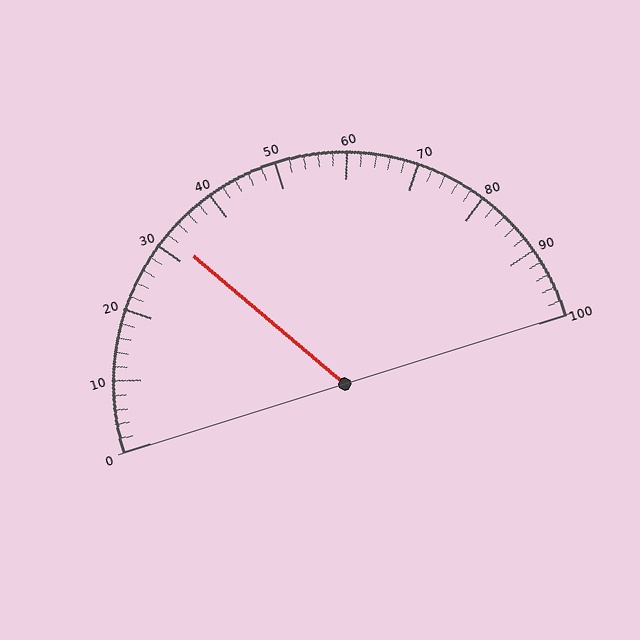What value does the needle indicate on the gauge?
The needle indicates approximately 32.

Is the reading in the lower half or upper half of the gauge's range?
The reading is in the lower half of the range (0 to 100).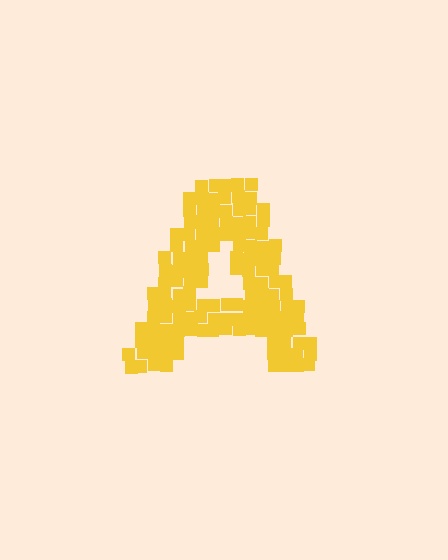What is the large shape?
The large shape is the letter A.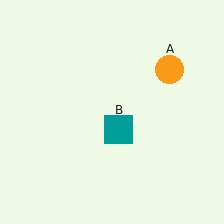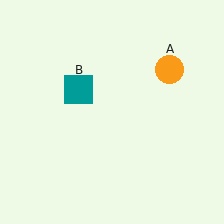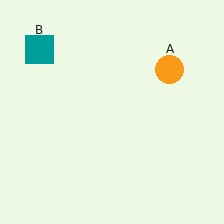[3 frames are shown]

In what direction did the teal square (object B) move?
The teal square (object B) moved up and to the left.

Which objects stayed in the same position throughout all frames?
Orange circle (object A) remained stationary.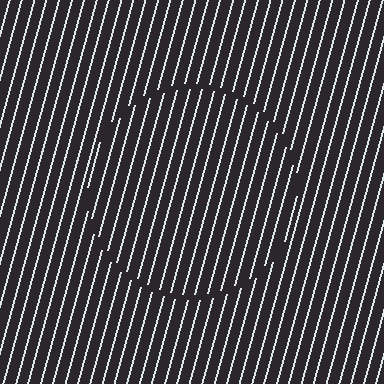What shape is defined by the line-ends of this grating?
An illusory circle. The interior of the shape contains the same grating, shifted by half a period — the contour is defined by the phase discontinuity where line-ends from the inner and outer gratings abut.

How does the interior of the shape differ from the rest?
The interior of the shape contains the same grating, shifted by half a period — the contour is defined by the phase discontinuity where line-ends from the inner and outer gratings abut.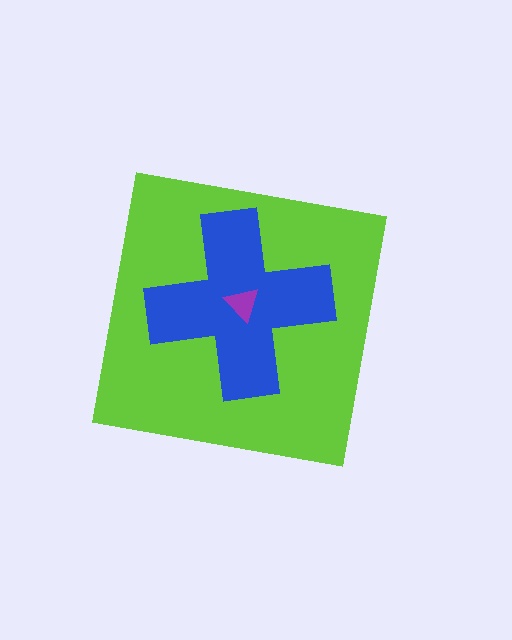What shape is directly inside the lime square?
The blue cross.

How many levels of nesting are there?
3.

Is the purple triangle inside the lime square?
Yes.